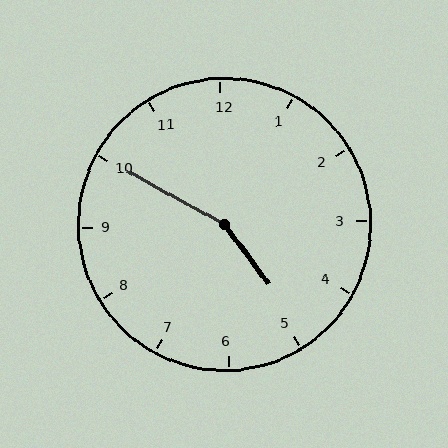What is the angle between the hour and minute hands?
Approximately 155 degrees.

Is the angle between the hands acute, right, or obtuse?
It is obtuse.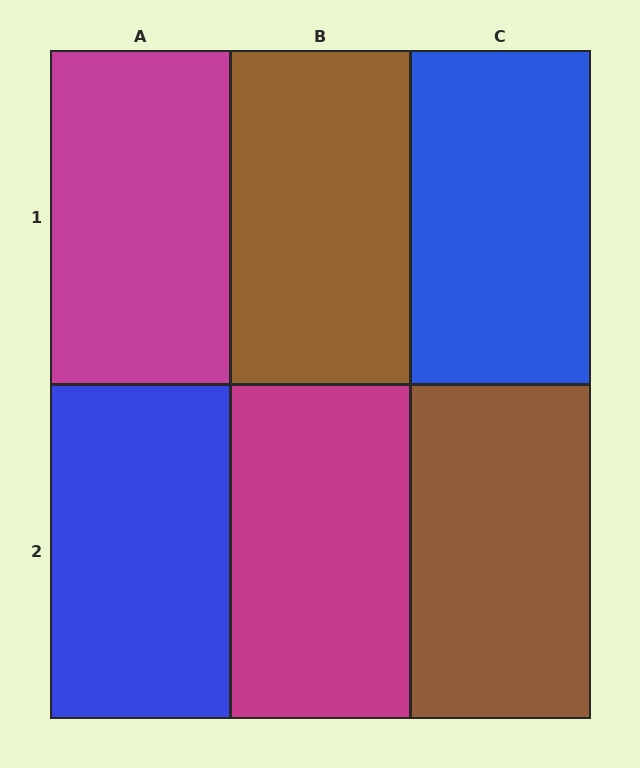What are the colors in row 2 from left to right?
Blue, magenta, brown.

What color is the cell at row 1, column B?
Brown.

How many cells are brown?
2 cells are brown.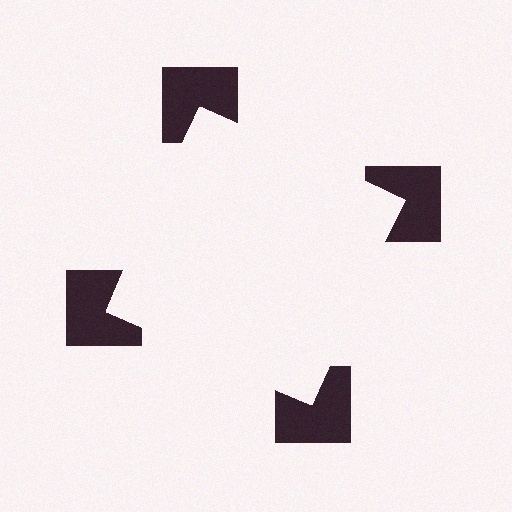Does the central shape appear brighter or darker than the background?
It typically appears slightly brighter than the background, even though no actual brightness change is drawn.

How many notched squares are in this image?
There are 4 — one at each vertex of the illusory square.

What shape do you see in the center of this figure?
An illusory square — its edges are inferred from the aligned wedge cuts in the notched squares, not physically drawn.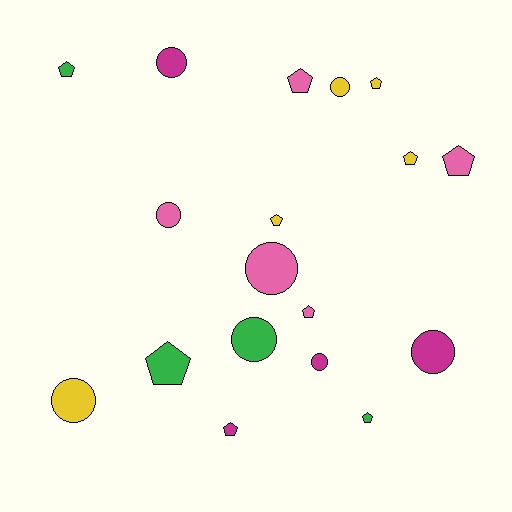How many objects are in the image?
There are 18 objects.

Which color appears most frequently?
Pink, with 5 objects.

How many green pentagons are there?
There are 3 green pentagons.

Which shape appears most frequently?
Pentagon, with 10 objects.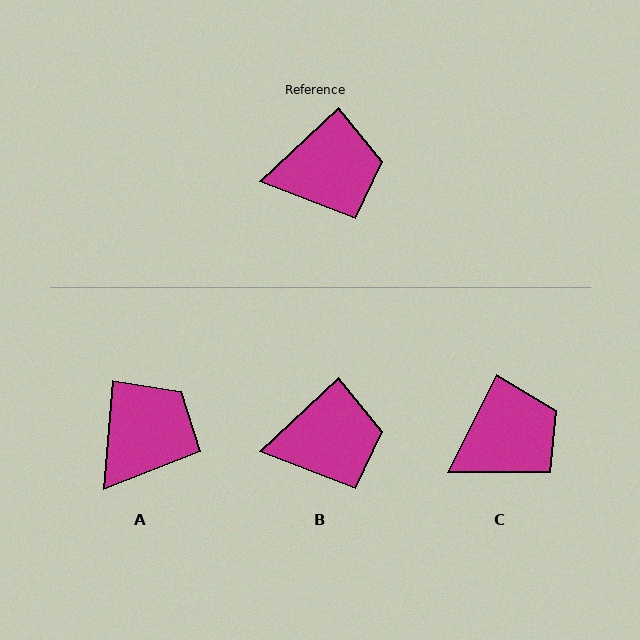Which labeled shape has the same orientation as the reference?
B.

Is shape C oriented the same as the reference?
No, it is off by about 20 degrees.